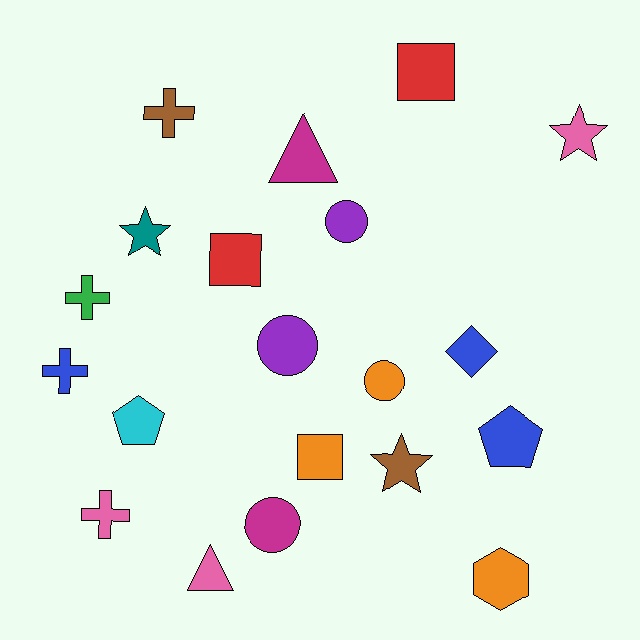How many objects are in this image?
There are 20 objects.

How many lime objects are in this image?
There are no lime objects.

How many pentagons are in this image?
There are 2 pentagons.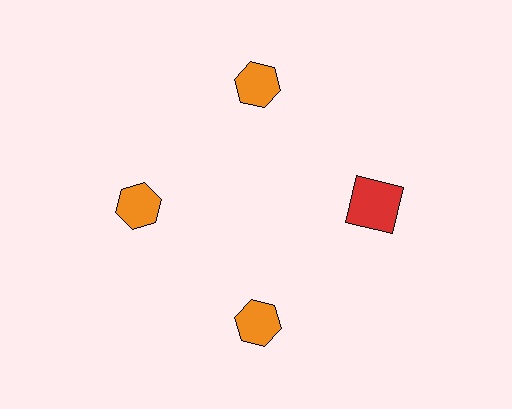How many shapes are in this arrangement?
There are 4 shapes arranged in a ring pattern.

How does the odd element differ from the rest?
It differs in both color (red instead of orange) and shape (square instead of hexagon).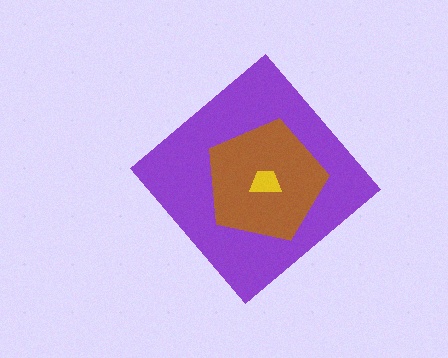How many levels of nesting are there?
3.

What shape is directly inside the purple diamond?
The brown pentagon.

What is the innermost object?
The yellow trapezoid.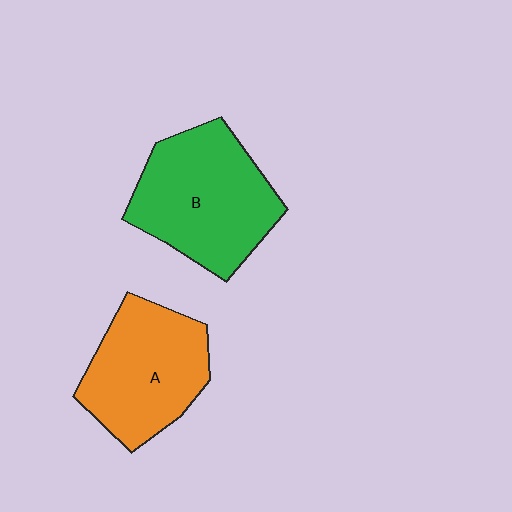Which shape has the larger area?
Shape B (green).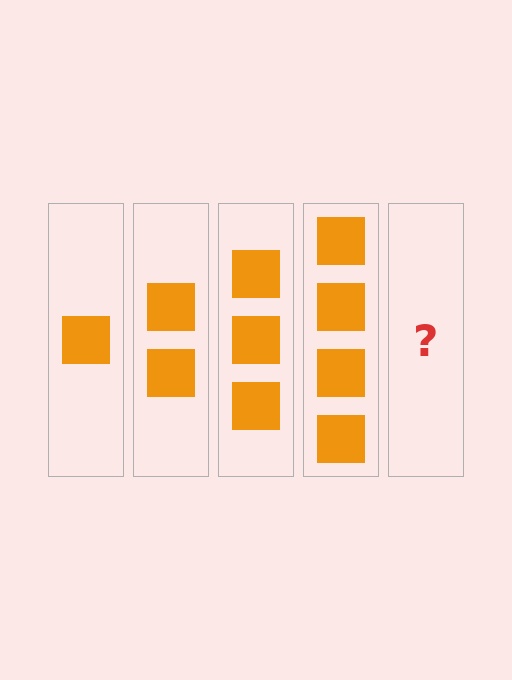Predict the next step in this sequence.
The next step is 5 squares.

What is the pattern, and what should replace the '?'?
The pattern is that each step adds one more square. The '?' should be 5 squares.